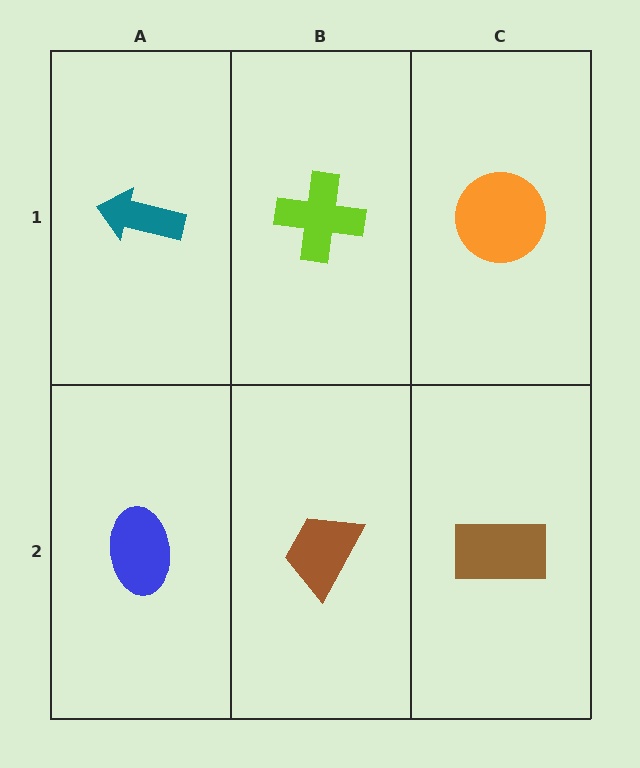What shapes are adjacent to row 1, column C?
A brown rectangle (row 2, column C), a lime cross (row 1, column B).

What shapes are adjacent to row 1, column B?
A brown trapezoid (row 2, column B), a teal arrow (row 1, column A), an orange circle (row 1, column C).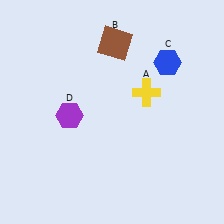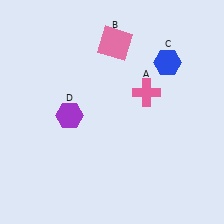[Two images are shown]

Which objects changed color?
A changed from yellow to pink. B changed from brown to pink.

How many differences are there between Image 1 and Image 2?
There are 2 differences between the two images.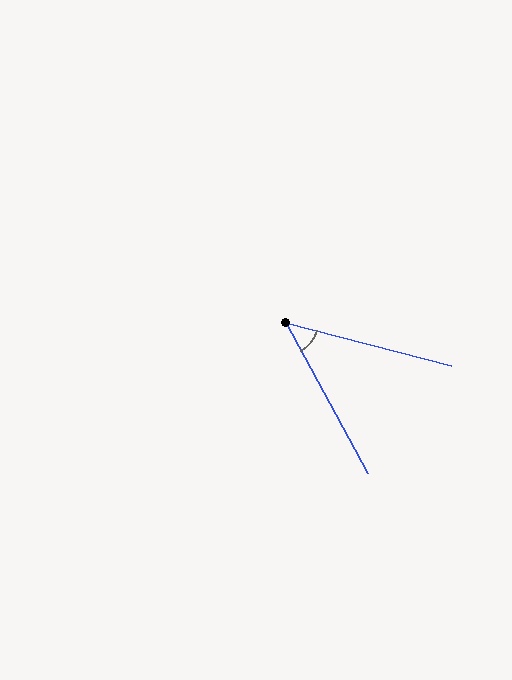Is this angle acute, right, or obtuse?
It is acute.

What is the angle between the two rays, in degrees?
Approximately 47 degrees.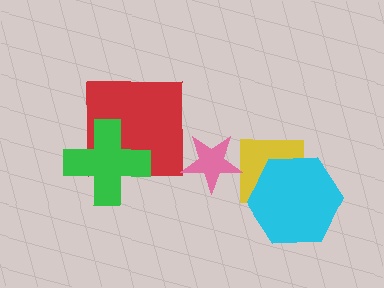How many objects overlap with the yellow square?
1 object overlaps with the yellow square.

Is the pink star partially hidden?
No, no other shape covers it.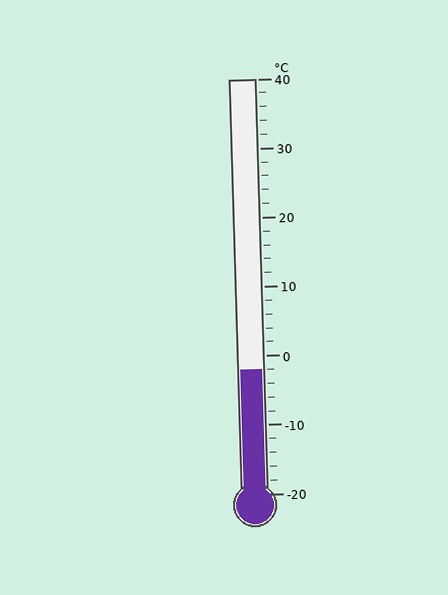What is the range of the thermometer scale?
The thermometer scale ranges from -20°C to 40°C.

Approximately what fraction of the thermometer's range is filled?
The thermometer is filled to approximately 30% of its range.